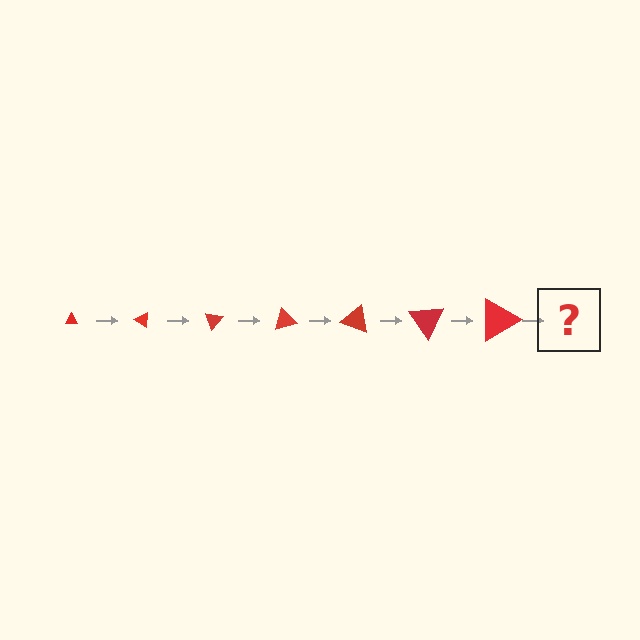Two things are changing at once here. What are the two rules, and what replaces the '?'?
The two rules are that the triangle grows larger each step and it rotates 35 degrees each step. The '?' should be a triangle, larger than the previous one and rotated 245 degrees from the start.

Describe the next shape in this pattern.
It should be a triangle, larger than the previous one and rotated 245 degrees from the start.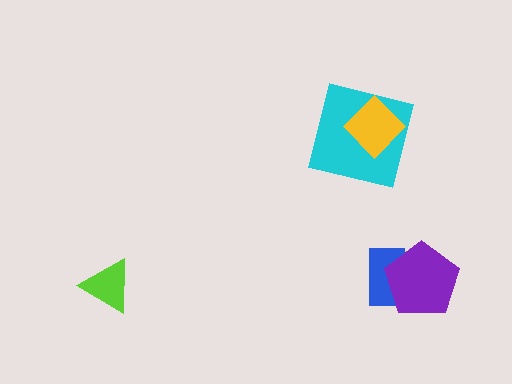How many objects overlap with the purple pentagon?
1 object overlaps with the purple pentagon.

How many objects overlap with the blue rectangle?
1 object overlaps with the blue rectangle.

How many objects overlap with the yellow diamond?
1 object overlaps with the yellow diamond.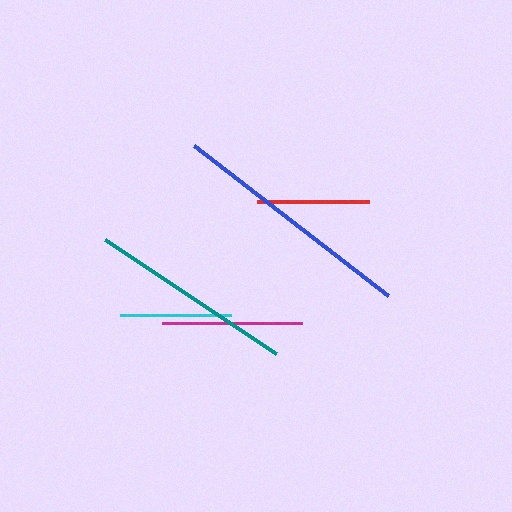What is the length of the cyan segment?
The cyan segment is approximately 111 pixels long.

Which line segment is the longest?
The blue line is the longest at approximately 244 pixels.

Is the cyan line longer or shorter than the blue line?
The blue line is longer than the cyan line.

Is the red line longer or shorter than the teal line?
The teal line is longer than the red line.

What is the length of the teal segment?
The teal segment is approximately 206 pixels long.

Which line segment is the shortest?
The cyan line is the shortest at approximately 111 pixels.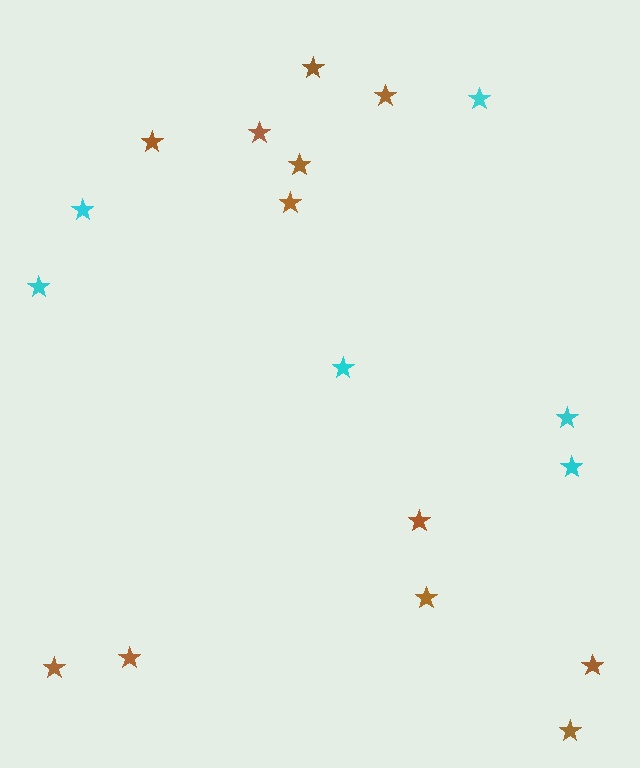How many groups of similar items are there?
There are 2 groups: one group of brown stars (12) and one group of cyan stars (6).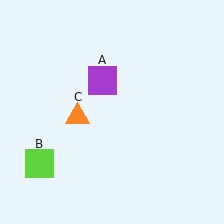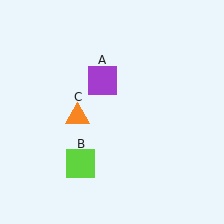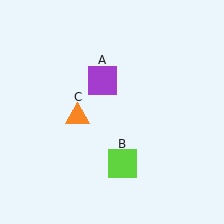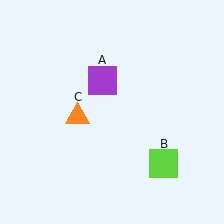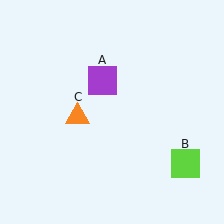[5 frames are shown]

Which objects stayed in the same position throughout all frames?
Purple square (object A) and orange triangle (object C) remained stationary.